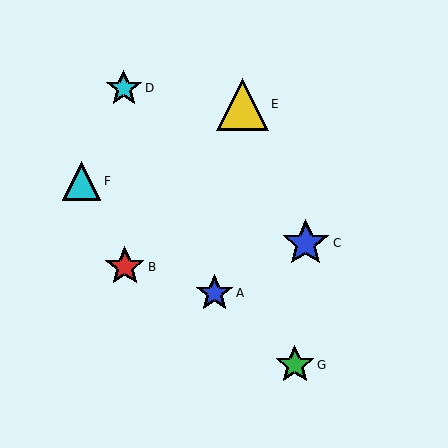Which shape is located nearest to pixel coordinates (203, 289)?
The blue star (labeled A) at (215, 293) is nearest to that location.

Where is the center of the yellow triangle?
The center of the yellow triangle is at (242, 104).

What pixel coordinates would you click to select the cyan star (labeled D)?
Click at (124, 88) to select the cyan star D.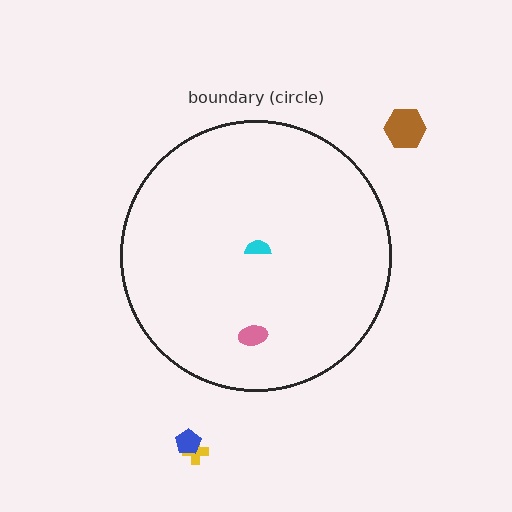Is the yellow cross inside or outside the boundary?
Outside.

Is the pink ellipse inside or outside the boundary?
Inside.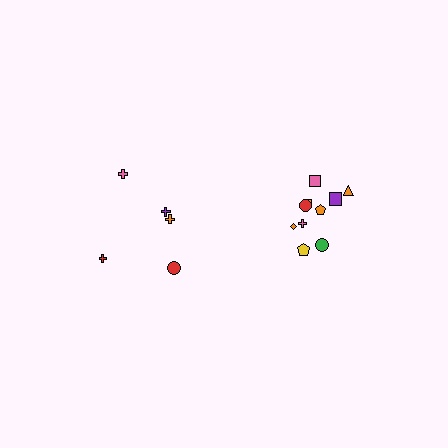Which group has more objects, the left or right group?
The right group.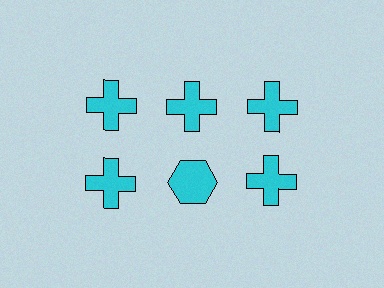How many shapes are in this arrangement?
There are 6 shapes arranged in a grid pattern.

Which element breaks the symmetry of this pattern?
The cyan hexagon in the second row, second from left column breaks the symmetry. All other shapes are cyan crosses.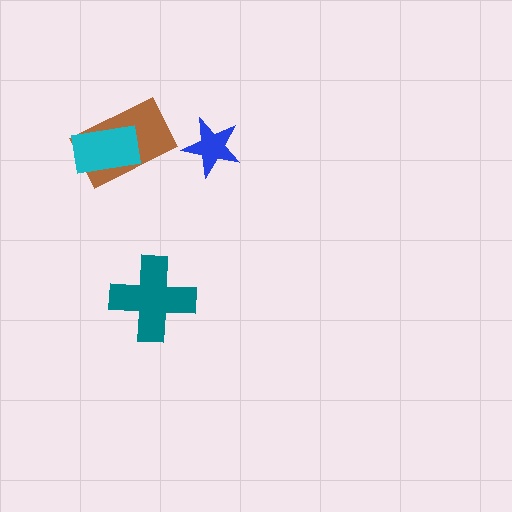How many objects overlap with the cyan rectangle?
1 object overlaps with the cyan rectangle.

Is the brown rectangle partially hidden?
Yes, it is partially covered by another shape.